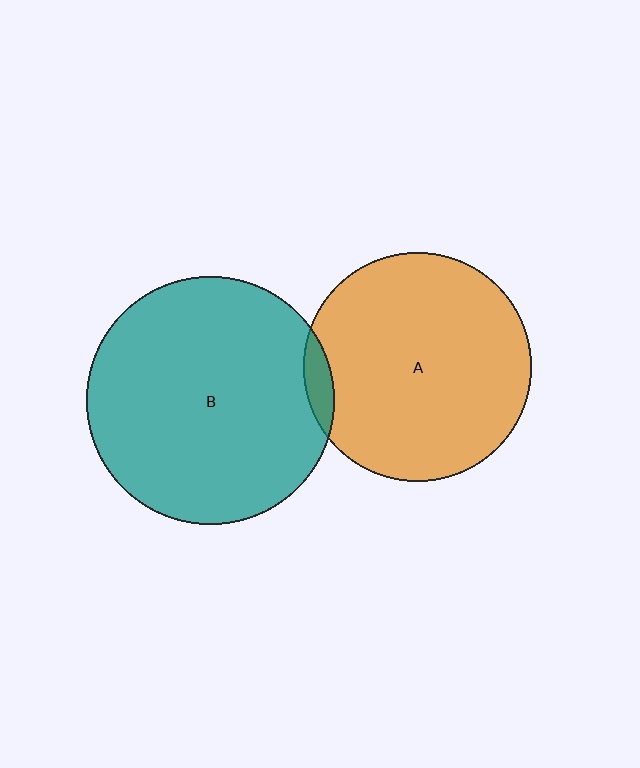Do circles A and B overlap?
Yes.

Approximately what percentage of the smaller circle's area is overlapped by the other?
Approximately 5%.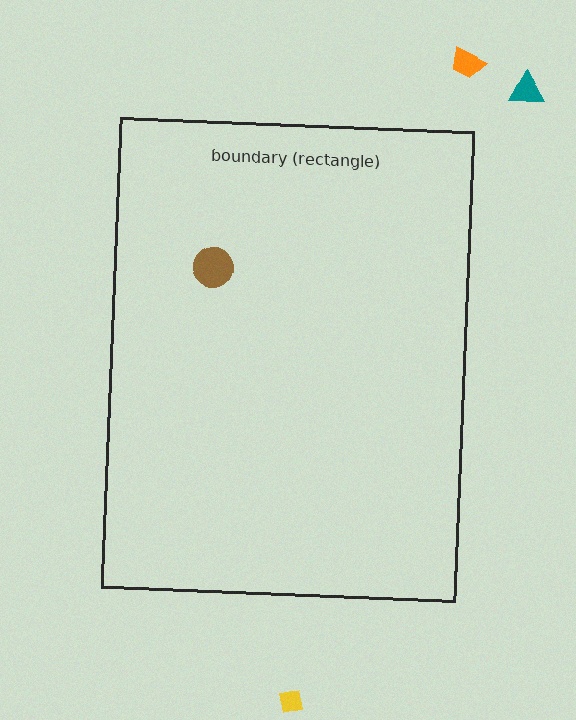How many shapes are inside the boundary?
1 inside, 3 outside.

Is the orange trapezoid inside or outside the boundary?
Outside.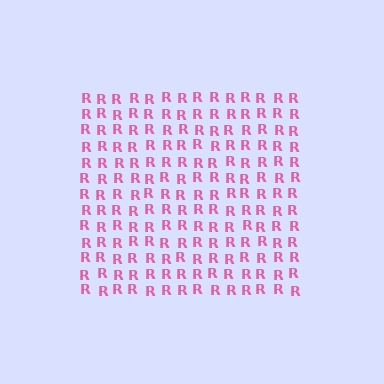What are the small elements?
The small elements are letter R's.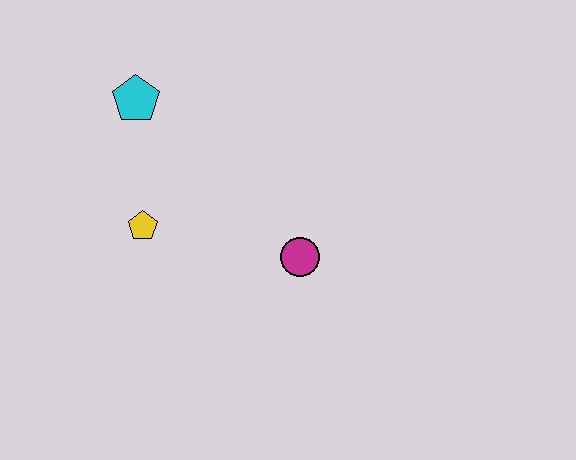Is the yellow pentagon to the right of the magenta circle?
No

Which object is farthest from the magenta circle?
The cyan pentagon is farthest from the magenta circle.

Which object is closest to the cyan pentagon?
The yellow pentagon is closest to the cyan pentagon.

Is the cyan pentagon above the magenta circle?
Yes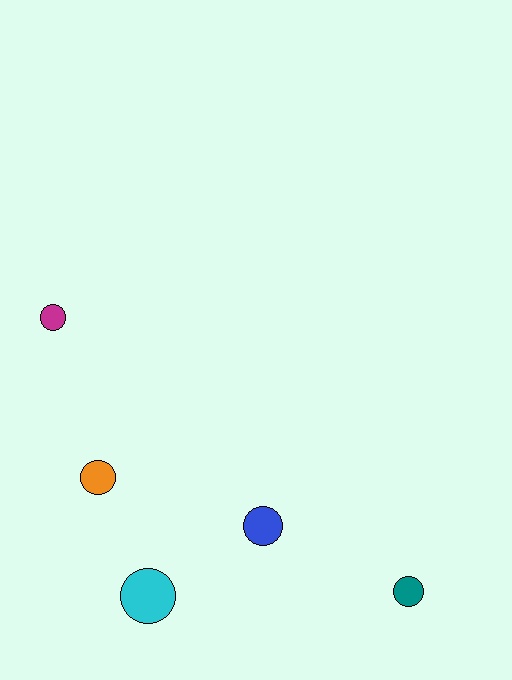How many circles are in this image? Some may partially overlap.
There are 5 circles.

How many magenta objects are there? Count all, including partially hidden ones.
There is 1 magenta object.